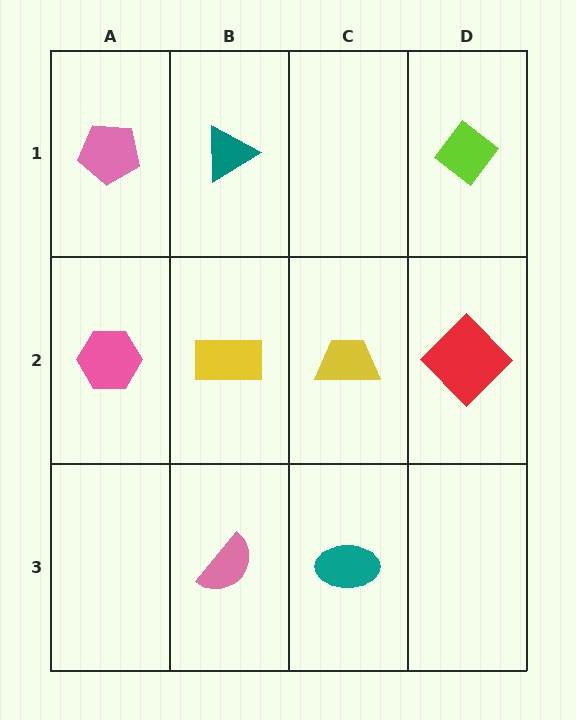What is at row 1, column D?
A lime diamond.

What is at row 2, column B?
A yellow rectangle.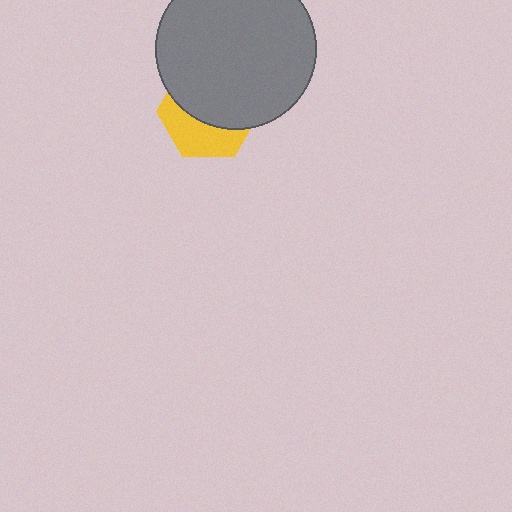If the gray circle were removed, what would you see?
You would see the complete yellow hexagon.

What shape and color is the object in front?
The object in front is a gray circle.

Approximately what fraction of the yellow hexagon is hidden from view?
Roughly 60% of the yellow hexagon is hidden behind the gray circle.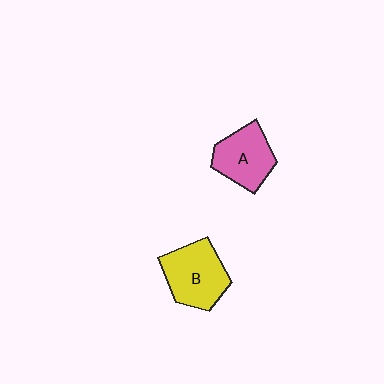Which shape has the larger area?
Shape B (yellow).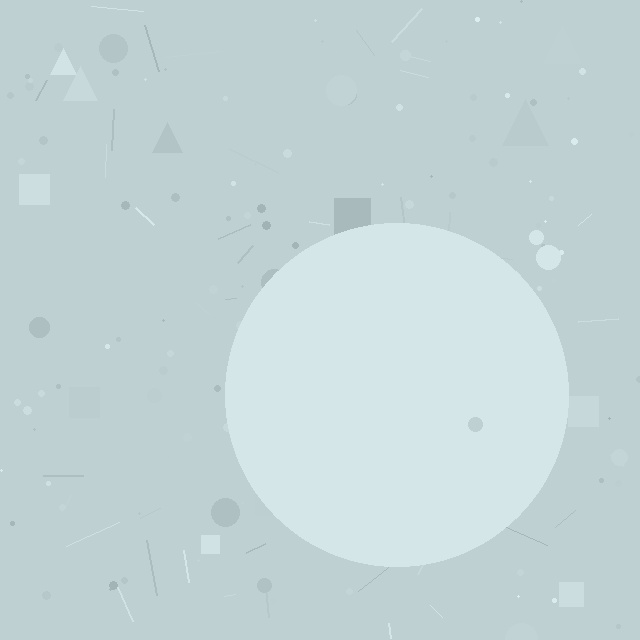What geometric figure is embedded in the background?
A circle is embedded in the background.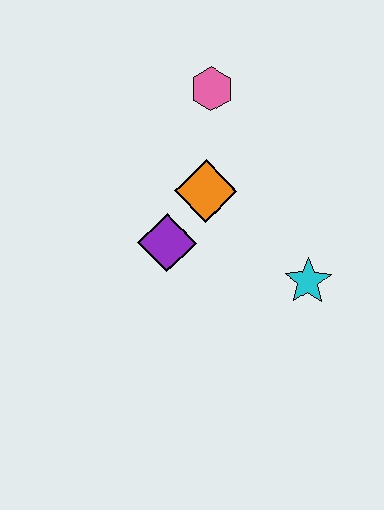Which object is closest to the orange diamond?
The purple diamond is closest to the orange diamond.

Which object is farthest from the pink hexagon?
The cyan star is farthest from the pink hexagon.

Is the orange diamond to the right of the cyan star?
No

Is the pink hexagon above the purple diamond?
Yes